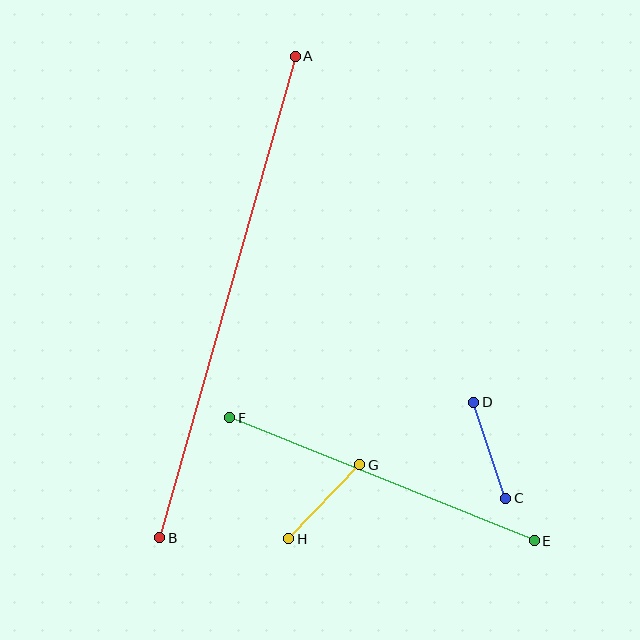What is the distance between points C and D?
The distance is approximately 101 pixels.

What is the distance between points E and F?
The distance is approximately 328 pixels.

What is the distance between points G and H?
The distance is approximately 102 pixels.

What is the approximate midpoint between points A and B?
The midpoint is at approximately (228, 297) pixels.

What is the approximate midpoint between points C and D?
The midpoint is at approximately (490, 450) pixels.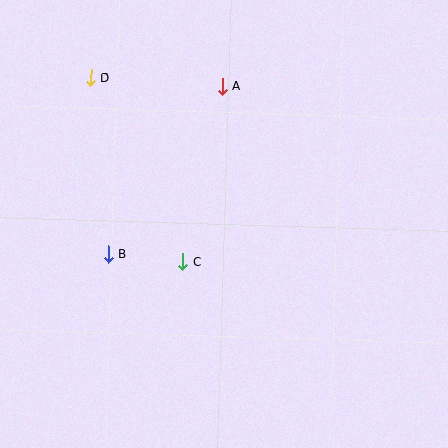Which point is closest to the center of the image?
Point C at (183, 262) is closest to the center.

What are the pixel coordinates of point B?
Point B is at (108, 254).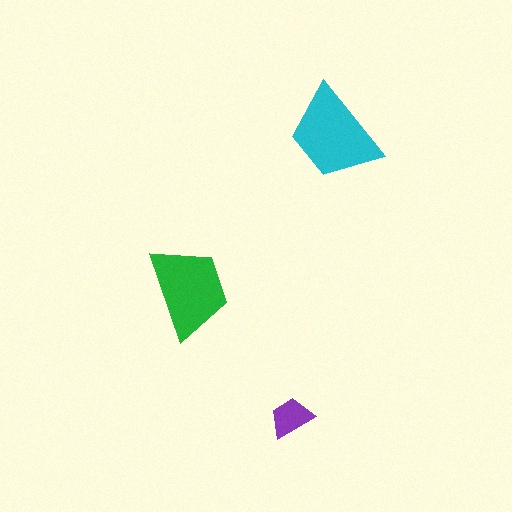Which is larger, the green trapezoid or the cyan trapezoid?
The cyan one.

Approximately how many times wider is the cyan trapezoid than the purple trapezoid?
About 2 times wider.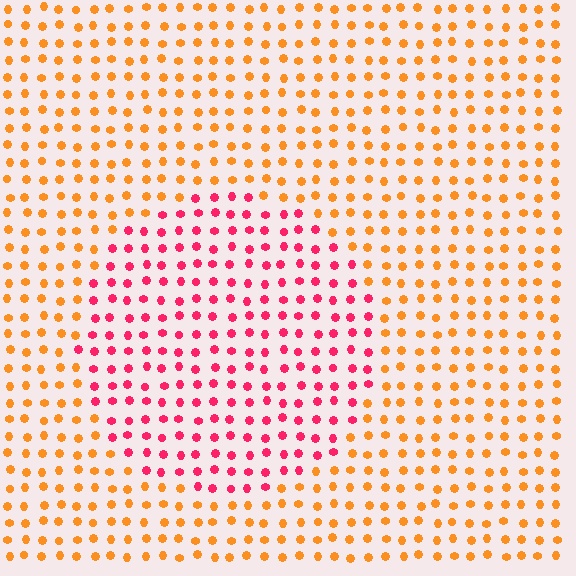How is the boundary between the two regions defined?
The boundary is defined purely by a slight shift in hue (about 50 degrees). Spacing, size, and orientation are identical on both sides.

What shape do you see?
I see a circle.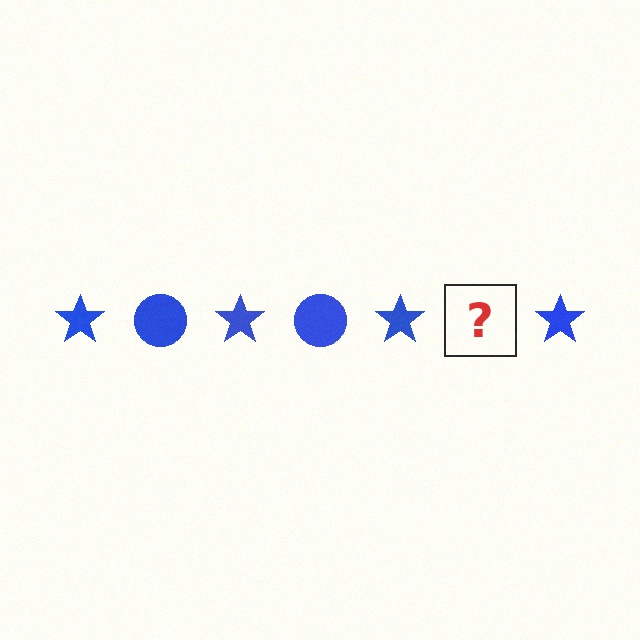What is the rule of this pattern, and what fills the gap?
The rule is that the pattern cycles through star, circle shapes in blue. The gap should be filled with a blue circle.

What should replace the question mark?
The question mark should be replaced with a blue circle.